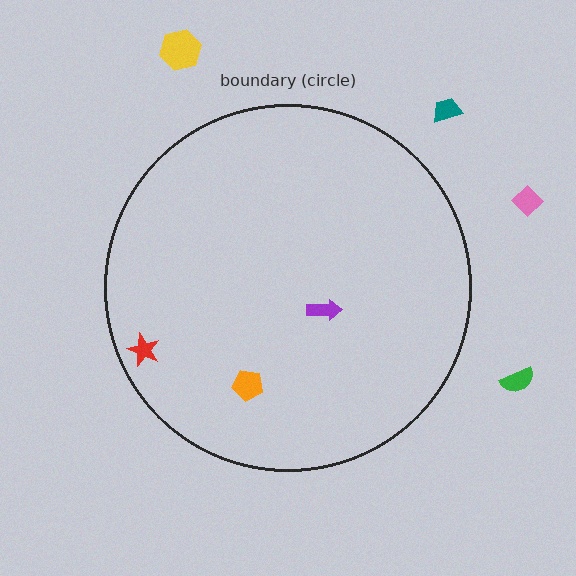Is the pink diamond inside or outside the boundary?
Outside.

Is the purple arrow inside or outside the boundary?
Inside.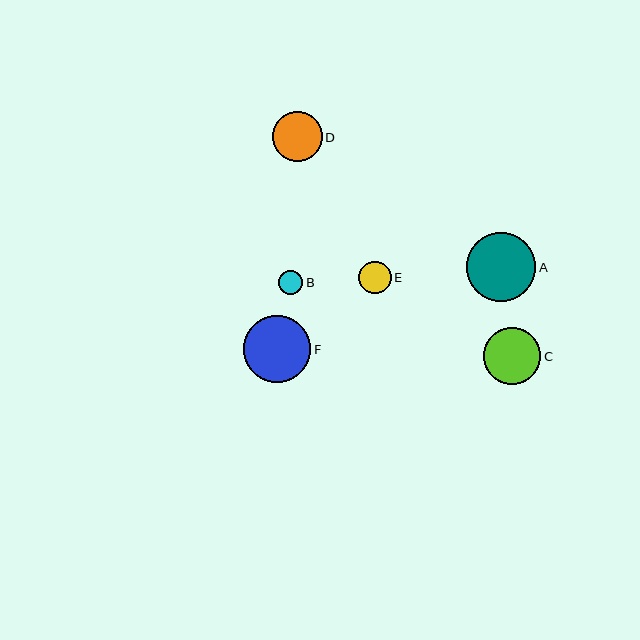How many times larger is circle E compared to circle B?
Circle E is approximately 1.3 times the size of circle B.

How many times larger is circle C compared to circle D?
Circle C is approximately 1.2 times the size of circle D.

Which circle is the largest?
Circle A is the largest with a size of approximately 69 pixels.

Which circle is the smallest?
Circle B is the smallest with a size of approximately 25 pixels.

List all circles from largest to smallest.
From largest to smallest: A, F, C, D, E, B.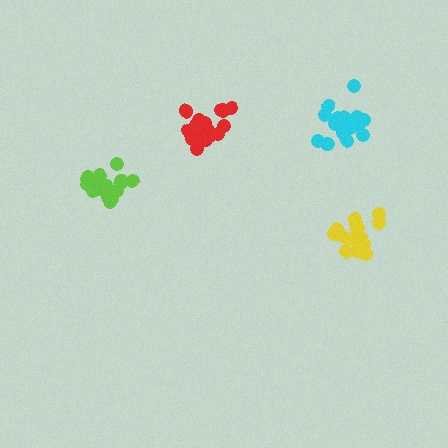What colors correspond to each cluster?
The clusters are colored: red, yellow, lime, cyan.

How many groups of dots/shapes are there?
There are 4 groups.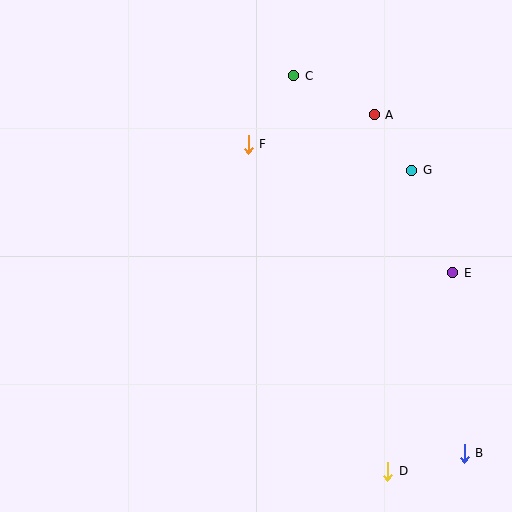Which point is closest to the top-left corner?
Point F is closest to the top-left corner.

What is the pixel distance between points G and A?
The distance between G and A is 67 pixels.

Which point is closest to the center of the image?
Point F at (248, 144) is closest to the center.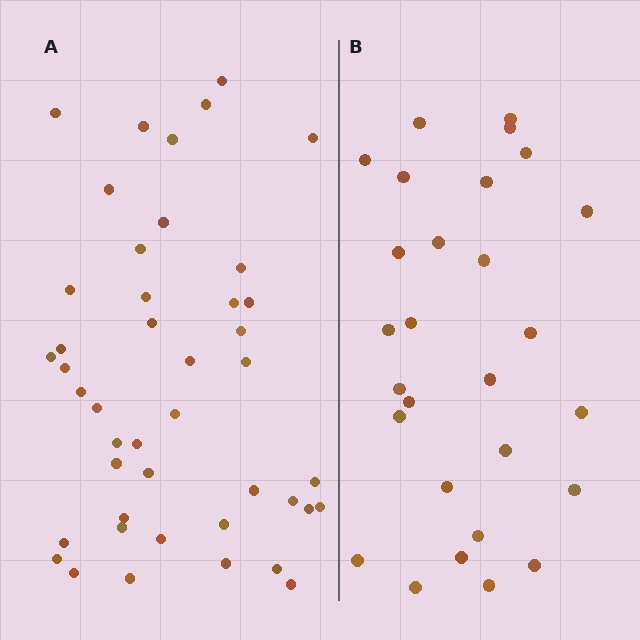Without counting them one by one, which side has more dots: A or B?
Region A (the left region) has more dots.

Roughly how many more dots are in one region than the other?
Region A has approximately 15 more dots than region B.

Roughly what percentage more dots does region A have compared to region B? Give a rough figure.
About 55% more.